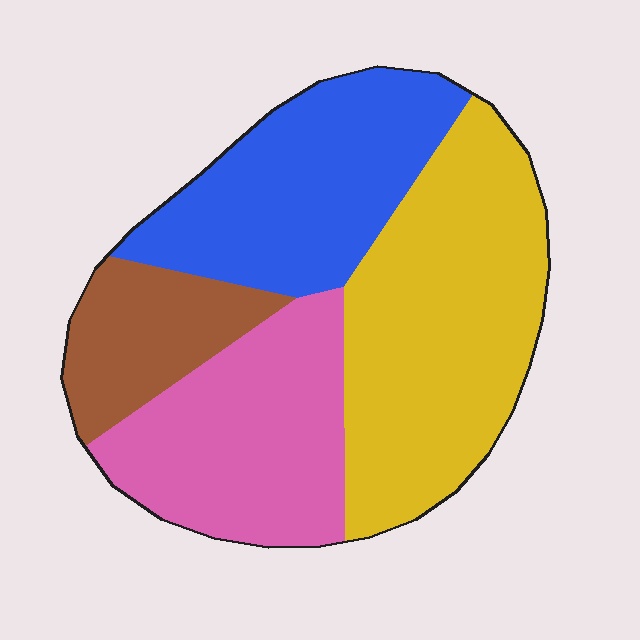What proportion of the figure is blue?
Blue covers around 25% of the figure.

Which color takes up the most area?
Yellow, at roughly 35%.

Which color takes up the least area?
Brown, at roughly 15%.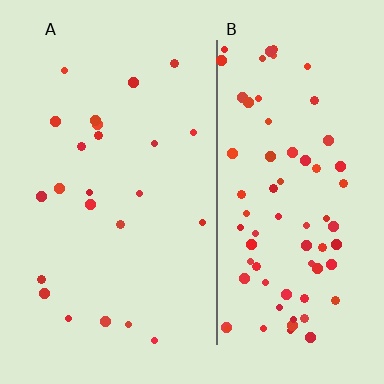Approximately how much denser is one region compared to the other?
Approximately 3.2× — region B over region A.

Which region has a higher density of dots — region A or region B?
B (the right).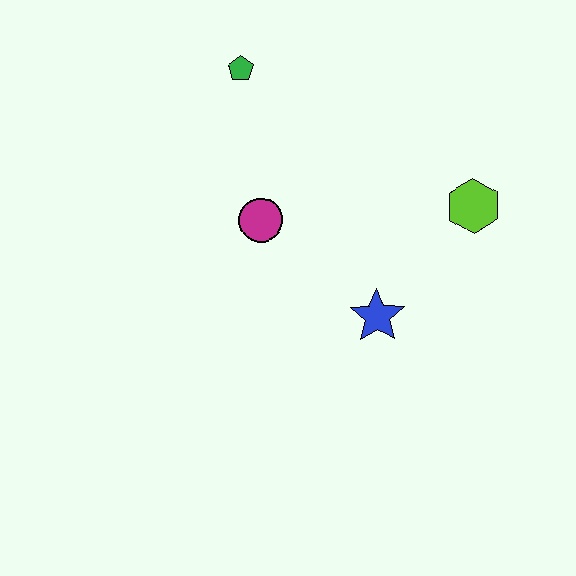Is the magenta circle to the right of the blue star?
No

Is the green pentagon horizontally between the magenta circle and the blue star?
No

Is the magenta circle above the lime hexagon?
No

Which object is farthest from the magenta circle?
The lime hexagon is farthest from the magenta circle.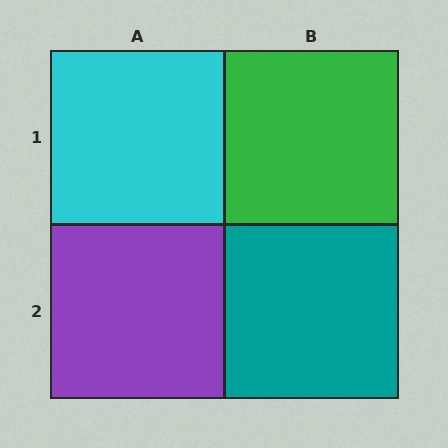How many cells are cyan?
1 cell is cyan.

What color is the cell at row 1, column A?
Cyan.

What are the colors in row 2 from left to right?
Purple, teal.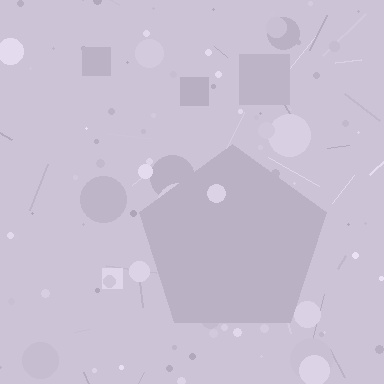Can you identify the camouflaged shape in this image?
The camouflaged shape is a pentagon.